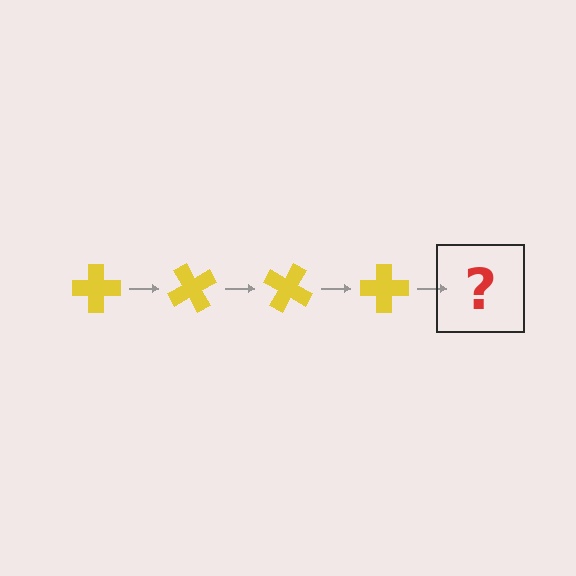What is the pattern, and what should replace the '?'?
The pattern is that the cross rotates 60 degrees each step. The '?' should be a yellow cross rotated 240 degrees.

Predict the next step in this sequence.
The next step is a yellow cross rotated 240 degrees.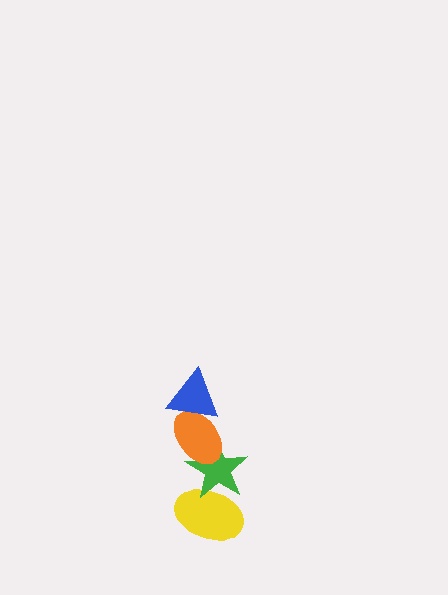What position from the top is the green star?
The green star is 3rd from the top.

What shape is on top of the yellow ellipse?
The green star is on top of the yellow ellipse.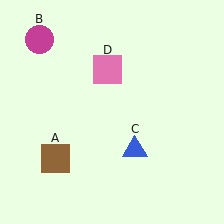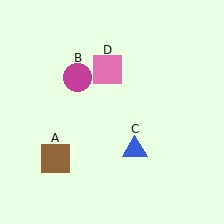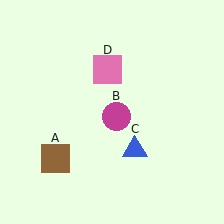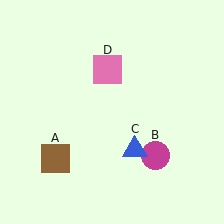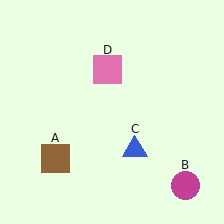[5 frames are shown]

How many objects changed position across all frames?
1 object changed position: magenta circle (object B).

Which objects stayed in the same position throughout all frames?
Brown square (object A) and blue triangle (object C) and pink square (object D) remained stationary.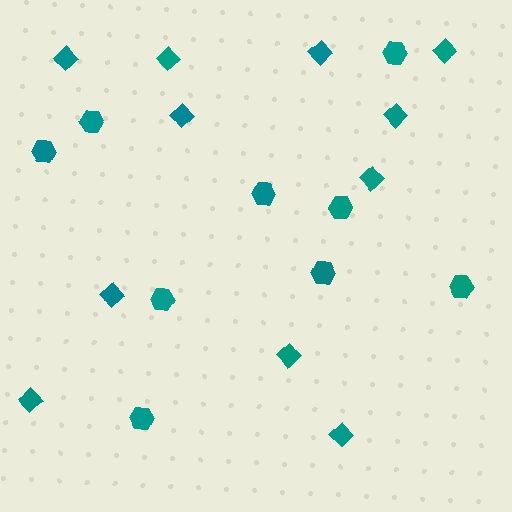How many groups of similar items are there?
There are 2 groups: one group of hexagons (9) and one group of diamonds (11).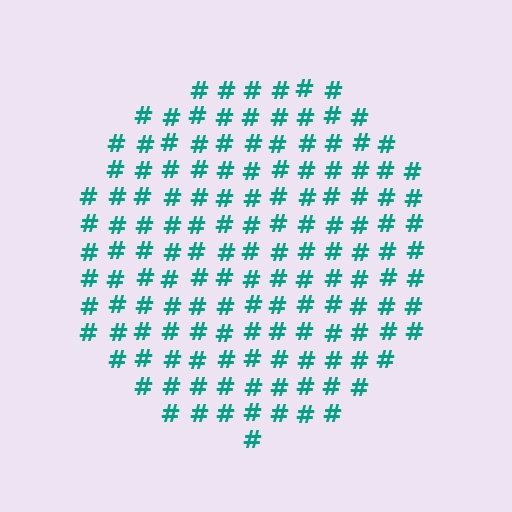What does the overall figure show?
The overall figure shows a circle.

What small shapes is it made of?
It is made of small hash symbols.